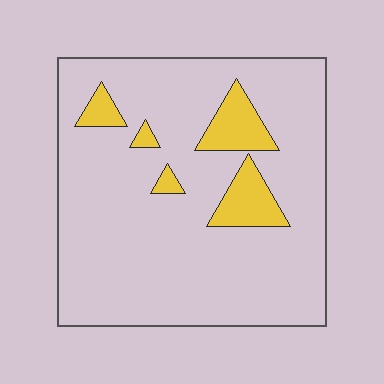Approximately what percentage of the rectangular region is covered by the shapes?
Approximately 10%.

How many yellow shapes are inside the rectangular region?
5.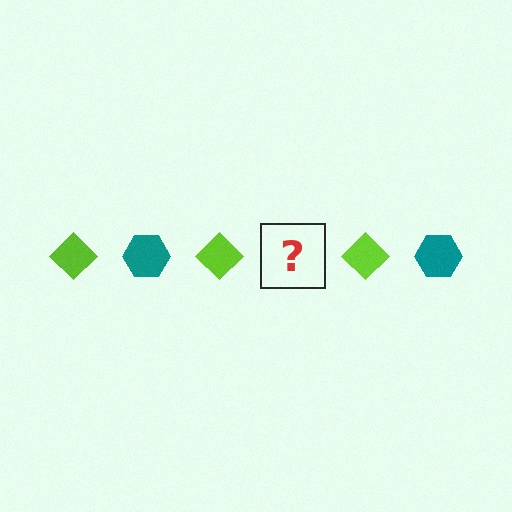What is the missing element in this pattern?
The missing element is a teal hexagon.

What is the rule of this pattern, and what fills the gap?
The rule is that the pattern alternates between lime diamond and teal hexagon. The gap should be filled with a teal hexagon.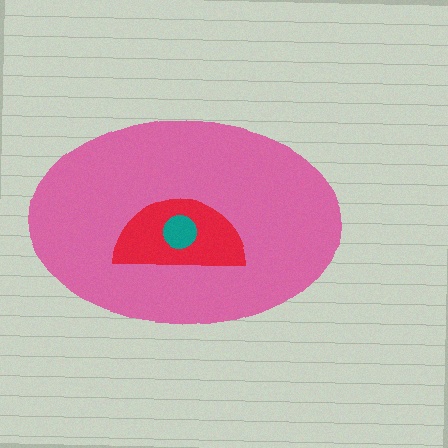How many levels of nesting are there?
3.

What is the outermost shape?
The pink ellipse.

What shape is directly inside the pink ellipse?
The red semicircle.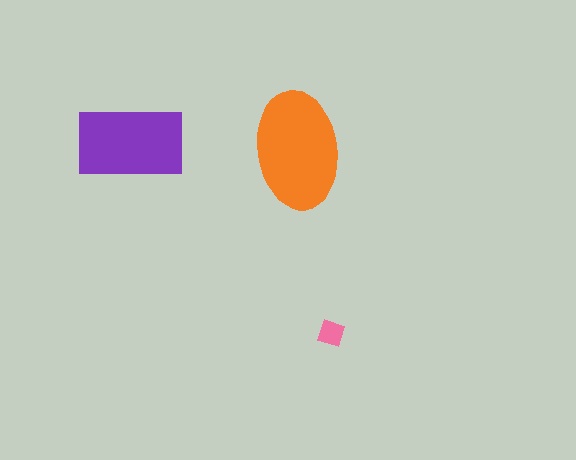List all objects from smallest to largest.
The pink diamond, the purple rectangle, the orange ellipse.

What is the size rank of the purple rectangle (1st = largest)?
2nd.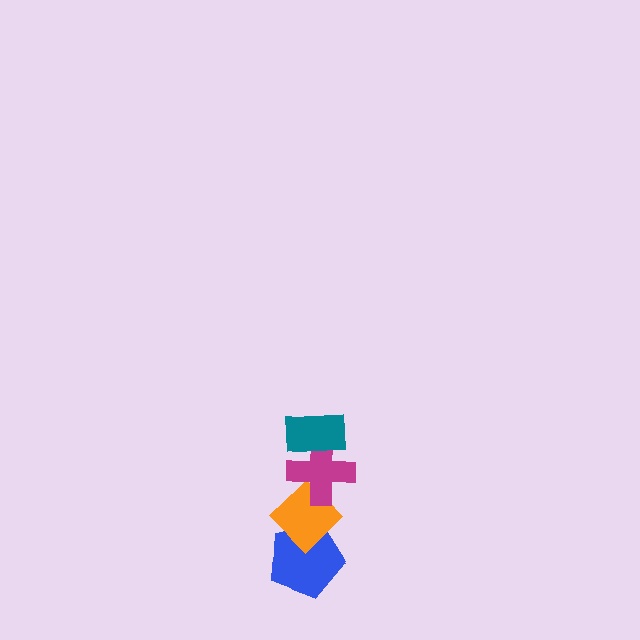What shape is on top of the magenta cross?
The teal rectangle is on top of the magenta cross.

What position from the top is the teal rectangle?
The teal rectangle is 1st from the top.